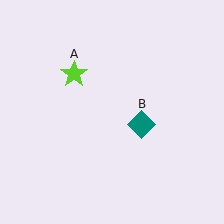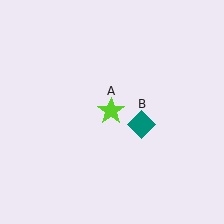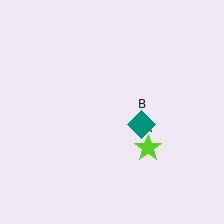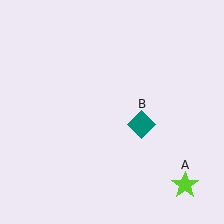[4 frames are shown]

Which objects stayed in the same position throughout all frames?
Teal diamond (object B) remained stationary.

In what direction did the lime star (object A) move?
The lime star (object A) moved down and to the right.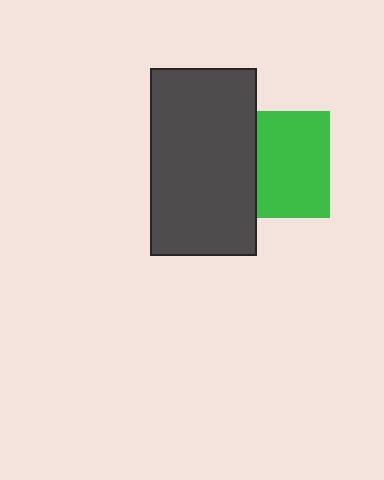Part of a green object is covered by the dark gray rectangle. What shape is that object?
It is a square.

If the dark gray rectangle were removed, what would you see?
You would see the complete green square.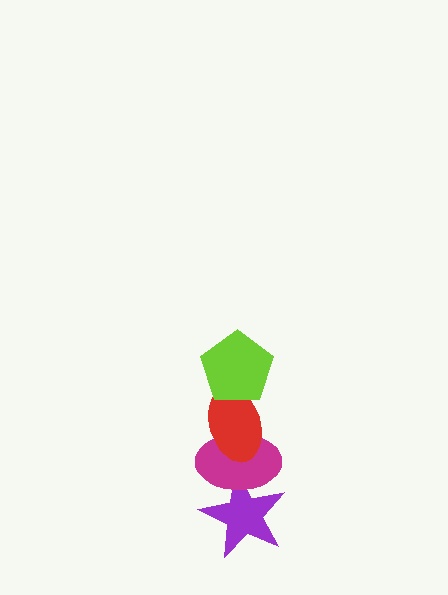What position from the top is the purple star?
The purple star is 4th from the top.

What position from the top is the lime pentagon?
The lime pentagon is 1st from the top.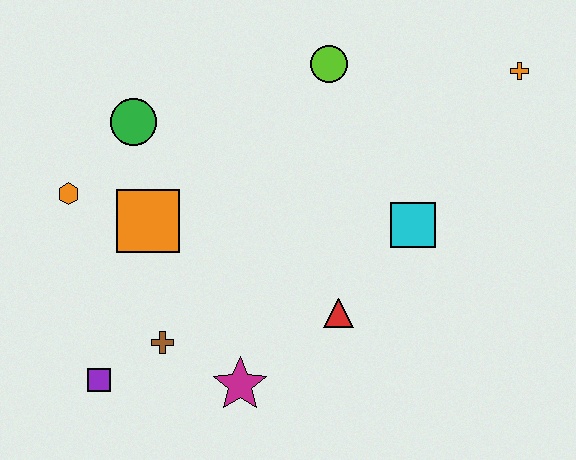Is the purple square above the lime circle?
No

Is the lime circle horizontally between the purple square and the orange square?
No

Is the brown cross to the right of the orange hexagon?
Yes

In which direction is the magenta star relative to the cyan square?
The magenta star is to the left of the cyan square.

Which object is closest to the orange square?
The orange hexagon is closest to the orange square.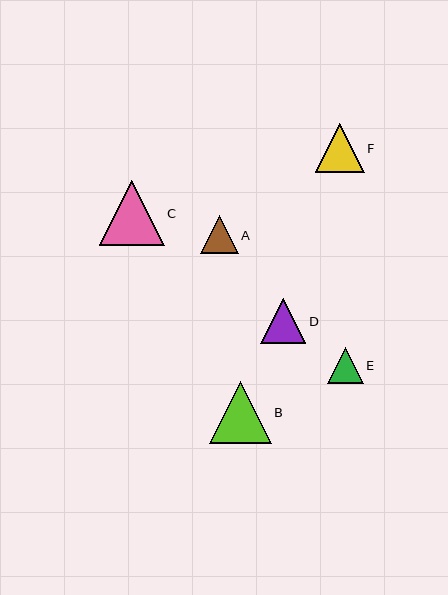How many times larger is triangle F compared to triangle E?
Triangle F is approximately 1.4 times the size of triangle E.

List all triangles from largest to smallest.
From largest to smallest: C, B, F, D, A, E.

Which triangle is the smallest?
Triangle E is the smallest with a size of approximately 35 pixels.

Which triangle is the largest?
Triangle C is the largest with a size of approximately 65 pixels.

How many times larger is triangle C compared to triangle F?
Triangle C is approximately 1.3 times the size of triangle F.